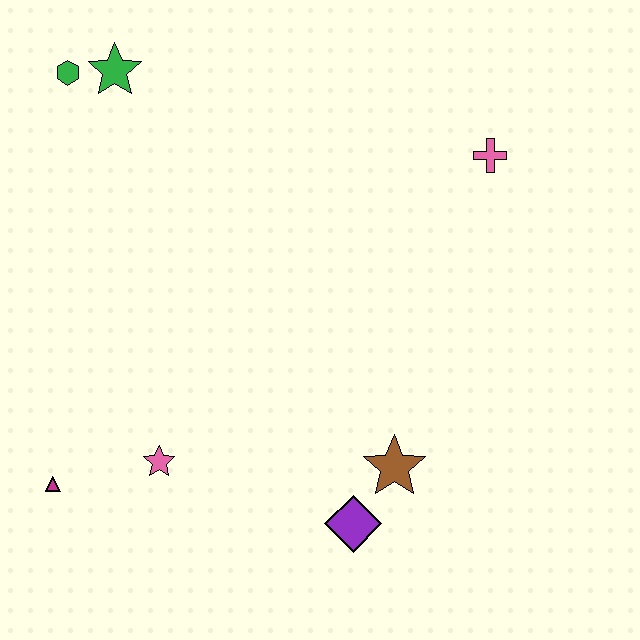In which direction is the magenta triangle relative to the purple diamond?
The magenta triangle is to the left of the purple diamond.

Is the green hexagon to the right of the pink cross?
No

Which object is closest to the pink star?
The magenta triangle is closest to the pink star.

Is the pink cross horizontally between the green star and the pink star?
No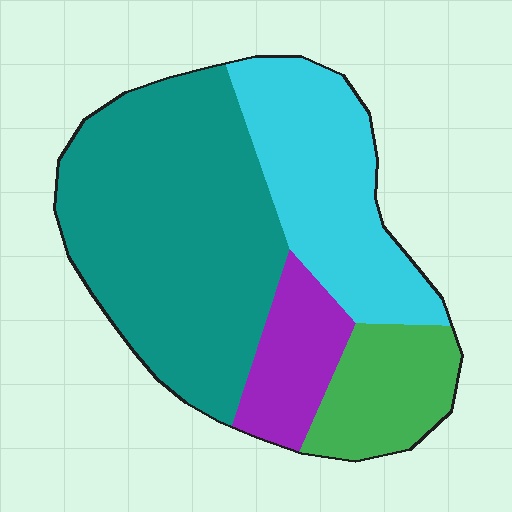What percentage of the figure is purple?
Purple covers roughly 10% of the figure.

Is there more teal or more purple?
Teal.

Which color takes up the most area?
Teal, at roughly 50%.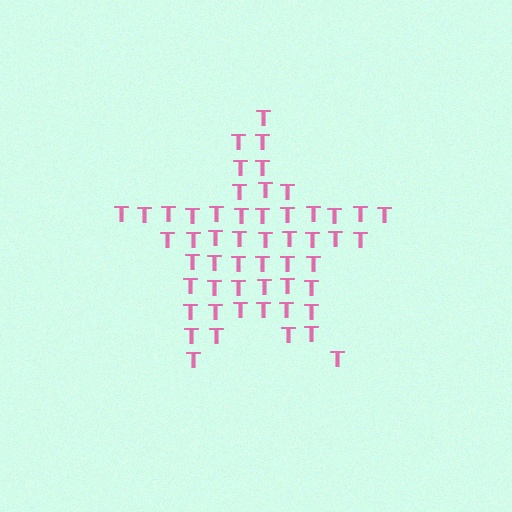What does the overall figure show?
The overall figure shows a star.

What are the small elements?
The small elements are letter T's.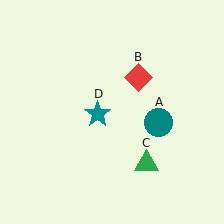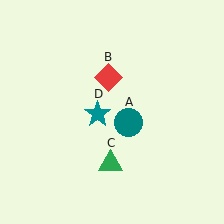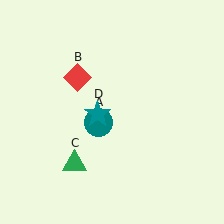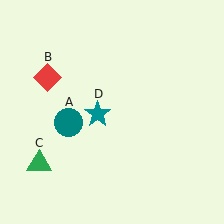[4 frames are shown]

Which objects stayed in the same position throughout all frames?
Teal star (object D) remained stationary.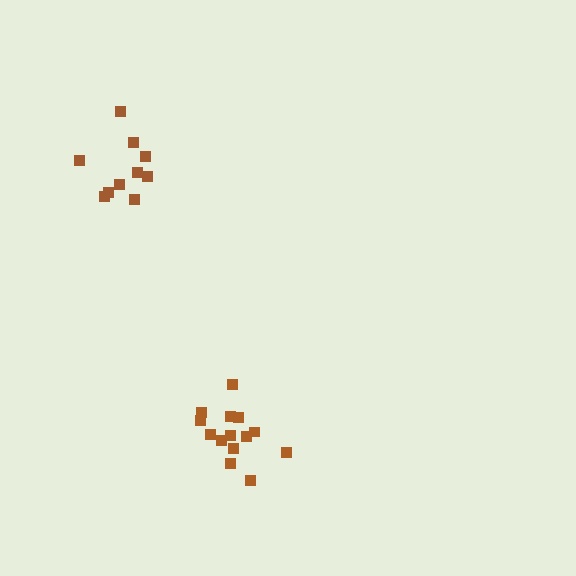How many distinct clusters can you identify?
There are 2 distinct clusters.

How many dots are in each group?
Group 1: 10 dots, Group 2: 14 dots (24 total).